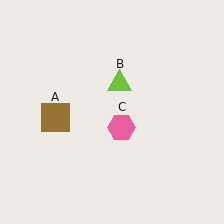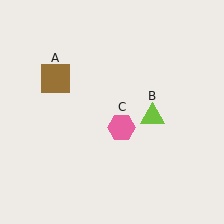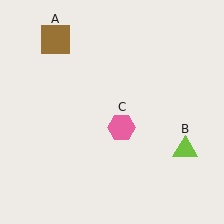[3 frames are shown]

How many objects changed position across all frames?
2 objects changed position: brown square (object A), lime triangle (object B).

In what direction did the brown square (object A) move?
The brown square (object A) moved up.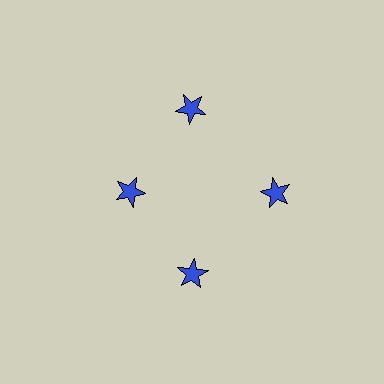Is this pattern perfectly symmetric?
No. The 4 blue stars are arranged in a ring, but one element near the 9 o'clock position is pulled inward toward the center, breaking the 4-fold rotational symmetry.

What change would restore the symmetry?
The symmetry would be restored by moving it outward, back onto the ring so that all 4 stars sit at equal angles and equal distance from the center.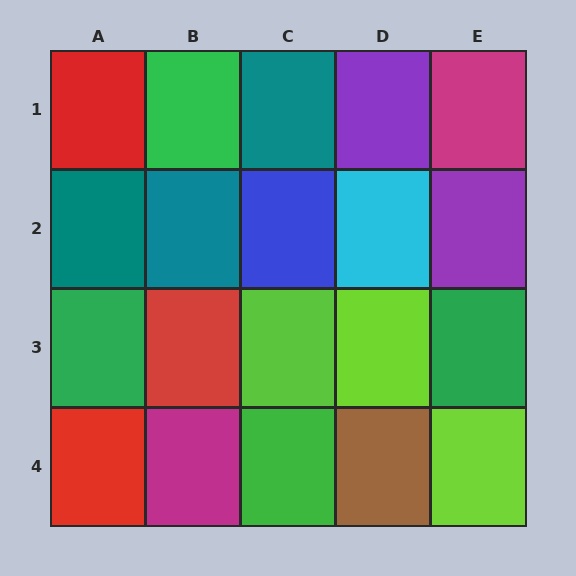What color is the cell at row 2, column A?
Teal.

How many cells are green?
4 cells are green.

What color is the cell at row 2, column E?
Purple.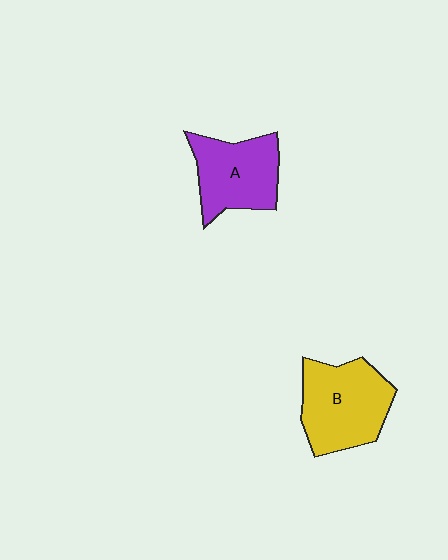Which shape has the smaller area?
Shape A (purple).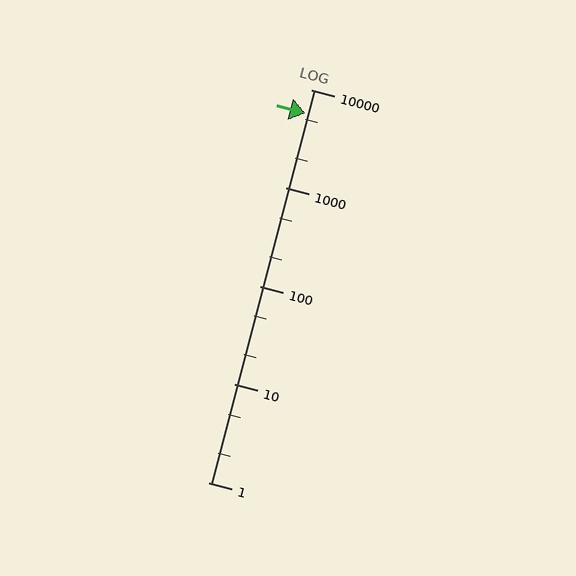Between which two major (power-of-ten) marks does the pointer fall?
The pointer is between 1000 and 10000.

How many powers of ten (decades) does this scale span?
The scale spans 4 decades, from 1 to 10000.